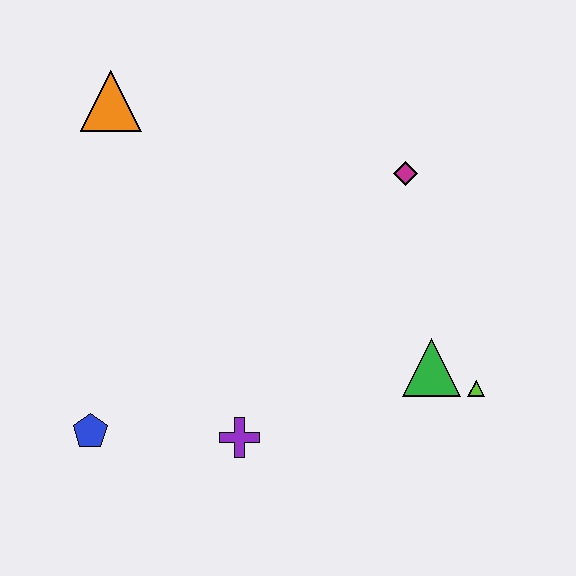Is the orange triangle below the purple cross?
No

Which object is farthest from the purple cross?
The orange triangle is farthest from the purple cross.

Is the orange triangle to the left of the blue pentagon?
No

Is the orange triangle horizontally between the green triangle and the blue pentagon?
Yes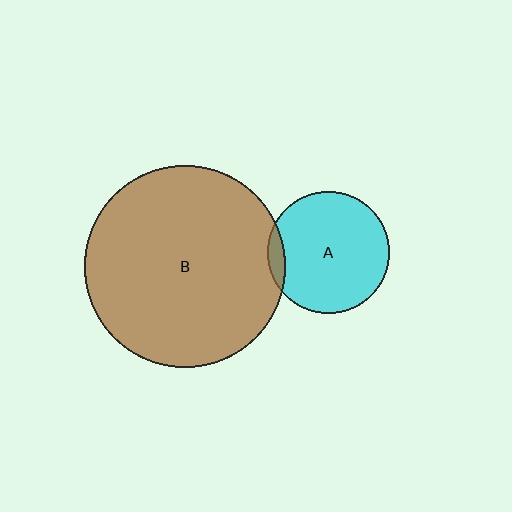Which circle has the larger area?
Circle B (brown).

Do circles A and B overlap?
Yes.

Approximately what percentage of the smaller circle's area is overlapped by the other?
Approximately 5%.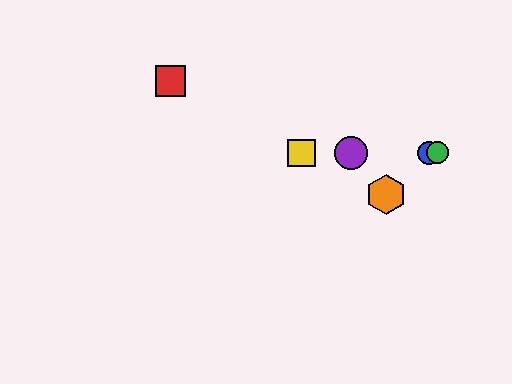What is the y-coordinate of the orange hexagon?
The orange hexagon is at y≈194.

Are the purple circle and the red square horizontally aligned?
No, the purple circle is at y≈153 and the red square is at y≈81.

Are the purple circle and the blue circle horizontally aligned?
Yes, both are at y≈153.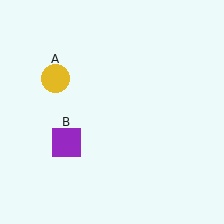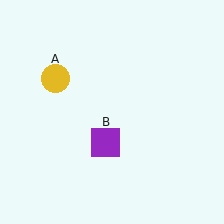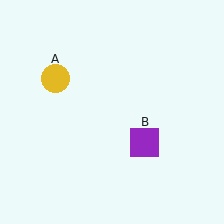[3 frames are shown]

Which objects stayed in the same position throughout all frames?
Yellow circle (object A) remained stationary.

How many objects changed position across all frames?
1 object changed position: purple square (object B).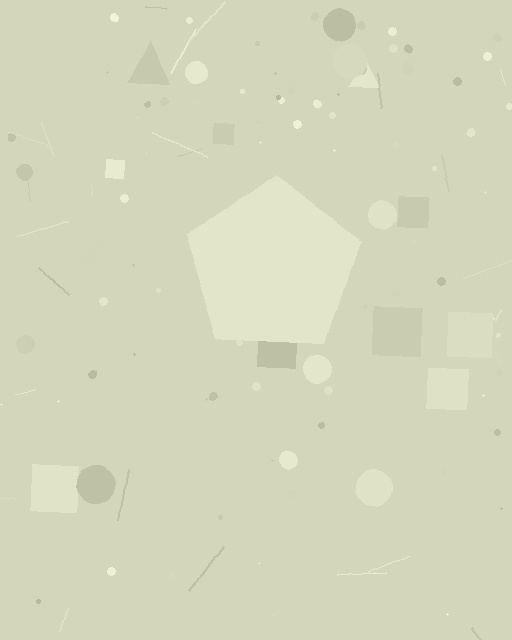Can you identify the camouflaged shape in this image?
The camouflaged shape is a pentagon.